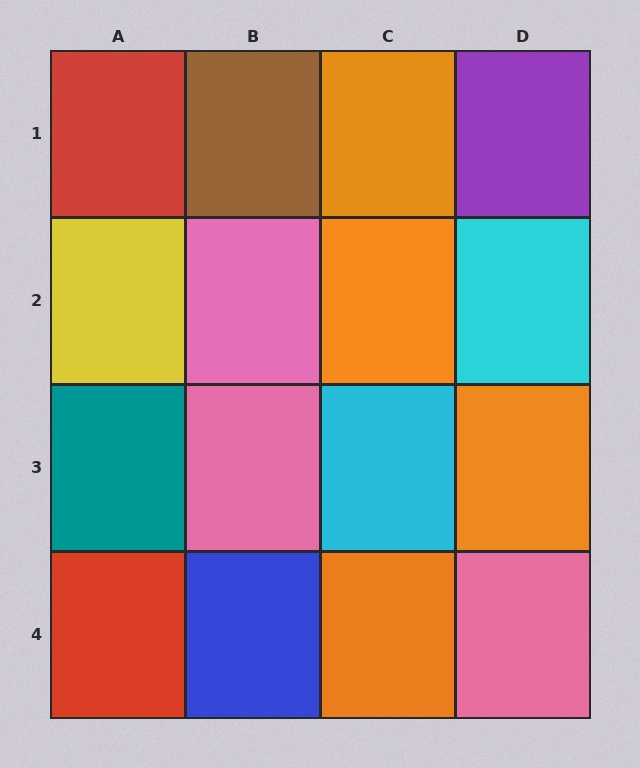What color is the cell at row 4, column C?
Orange.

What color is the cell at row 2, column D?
Cyan.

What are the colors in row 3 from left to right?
Teal, pink, cyan, orange.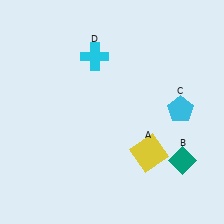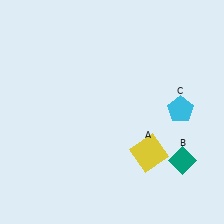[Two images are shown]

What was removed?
The cyan cross (D) was removed in Image 2.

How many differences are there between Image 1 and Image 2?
There is 1 difference between the two images.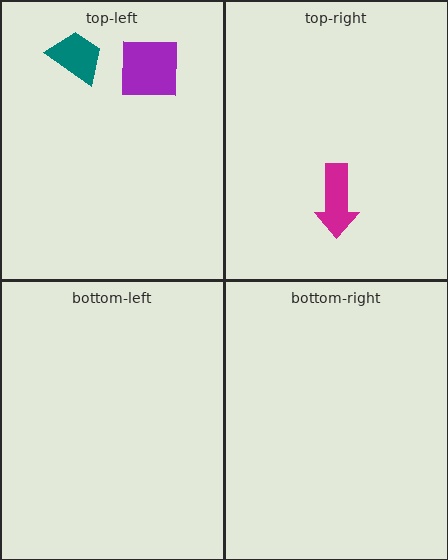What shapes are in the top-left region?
The purple square, the teal trapezoid.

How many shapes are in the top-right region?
1.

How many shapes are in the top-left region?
2.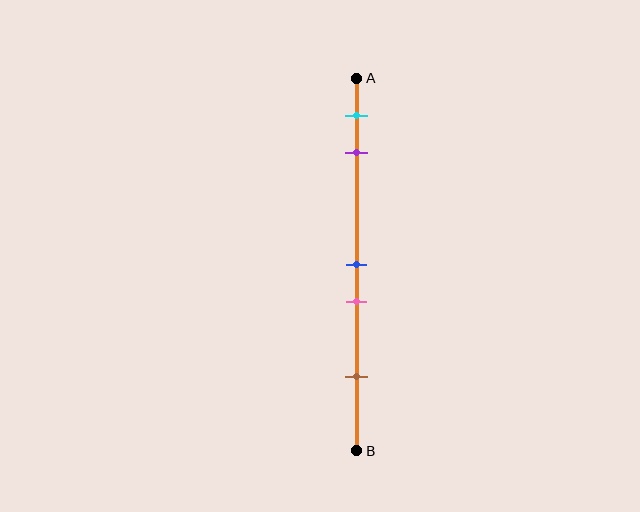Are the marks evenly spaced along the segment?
No, the marks are not evenly spaced.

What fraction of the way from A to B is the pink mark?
The pink mark is approximately 60% (0.6) of the way from A to B.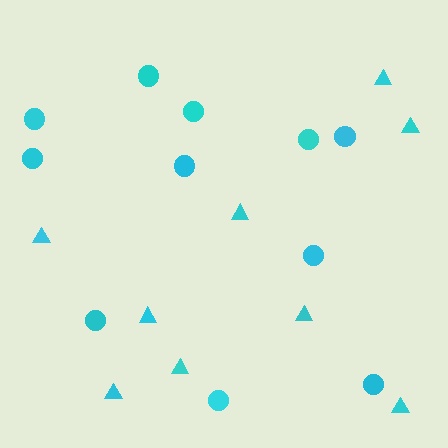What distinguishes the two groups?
There are 2 groups: one group of triangles (9) and one group of circles (11).